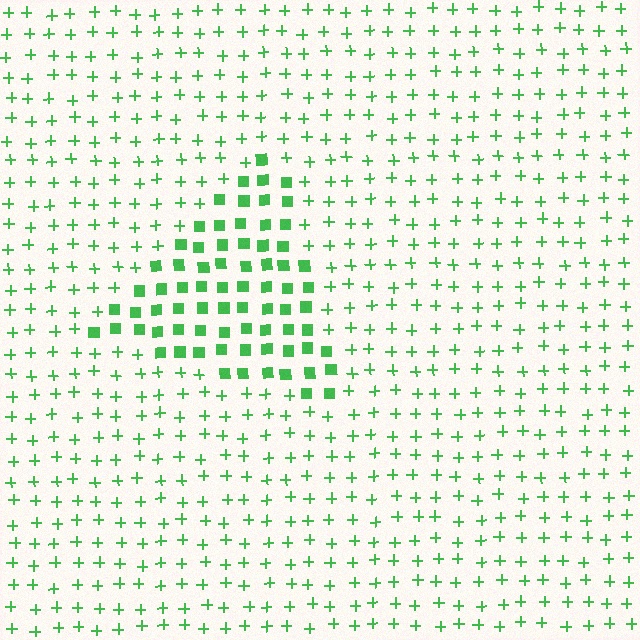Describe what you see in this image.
The image is filled with small green elements arranged in a uniform grid. A triangle-shaped region contains squares, while the surrounding area contains plus signs. The boundary is defined purely by the change in element shape.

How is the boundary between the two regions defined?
The boundary is defined by a change in element shape: squares inside vs. plus signs outside. All elements share the same color and spacing.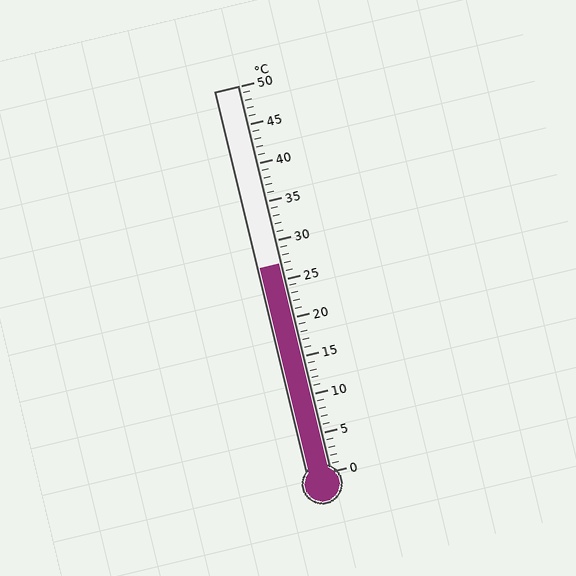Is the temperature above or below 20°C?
The temperature is above 20°C.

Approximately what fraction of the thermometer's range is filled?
The thermometer is filled to approximately 55% of its range.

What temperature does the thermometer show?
The thermometer shows approximately 27°C.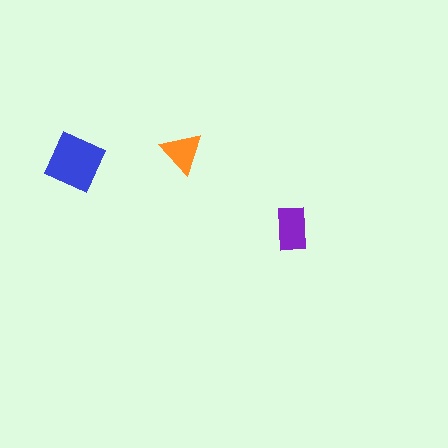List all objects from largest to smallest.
The blue diamond, the purple rectangle, the orange triangle.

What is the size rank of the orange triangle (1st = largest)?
3rd.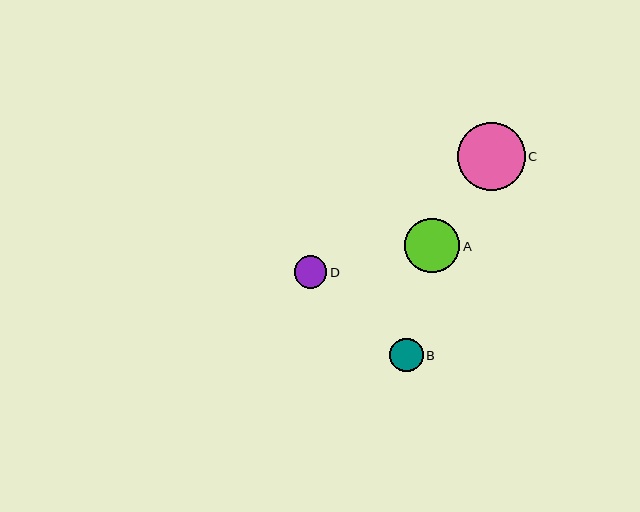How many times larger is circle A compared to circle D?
Circle A is approximately 1.7 times the size of circle D.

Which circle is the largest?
Circle C is the largest with a size of approximately 68 pixels.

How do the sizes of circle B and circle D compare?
Circle B and circle D are approximately the same size.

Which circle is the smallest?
Circle D is the smallest with a size of approximately 33 pixels.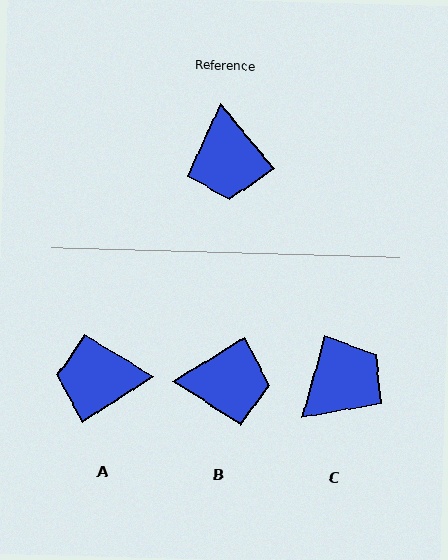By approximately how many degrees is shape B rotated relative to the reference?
Approximately 82 degrees counter-clockwise.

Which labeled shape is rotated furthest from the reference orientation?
C, about 125 degrees away.